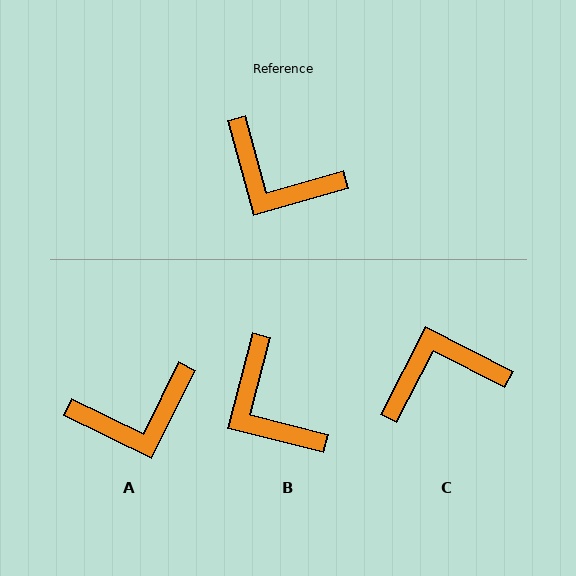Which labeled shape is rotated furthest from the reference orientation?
C, about 133 degrees away.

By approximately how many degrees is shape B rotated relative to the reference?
Approximately 30 degrees clockwise.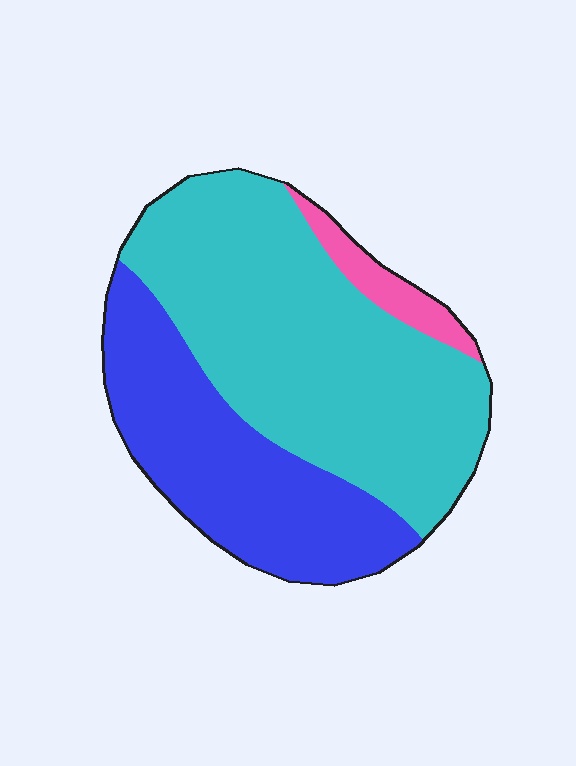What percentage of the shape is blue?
Blue takes up about one third (1/3) of the shape.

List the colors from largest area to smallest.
From largest to smallest: cyan, blue, pink.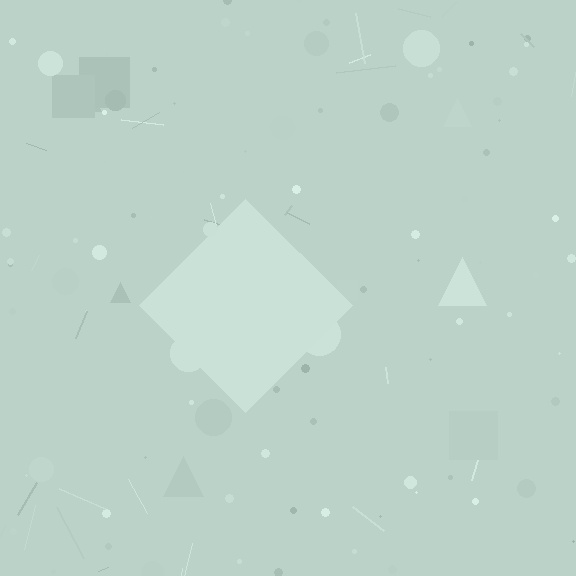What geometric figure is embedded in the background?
A diamond is embedded in the background.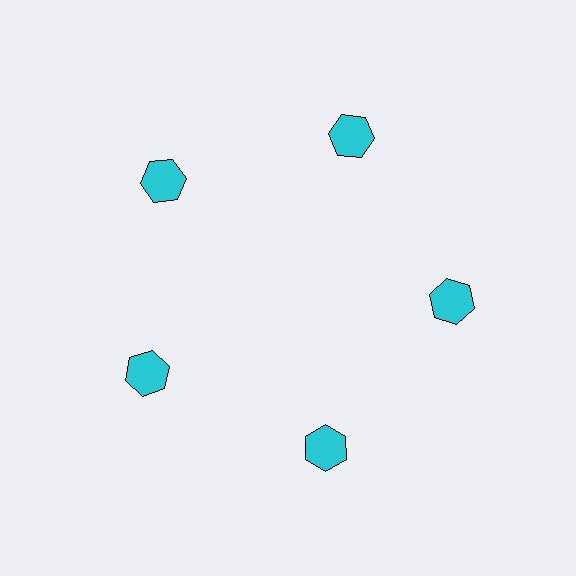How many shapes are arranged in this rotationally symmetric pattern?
There are 5 shapes, arranged in 5 groups of 1.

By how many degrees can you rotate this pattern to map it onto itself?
The pattern maps onto itself every 72 degrees of rotation.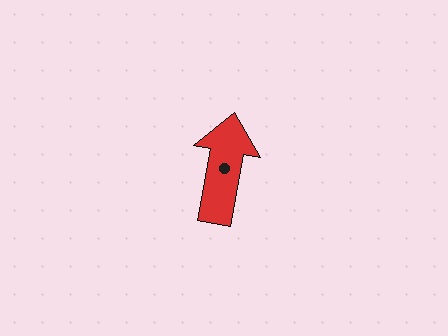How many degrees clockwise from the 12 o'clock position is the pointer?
Approximately 10 degrees.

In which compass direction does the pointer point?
North.